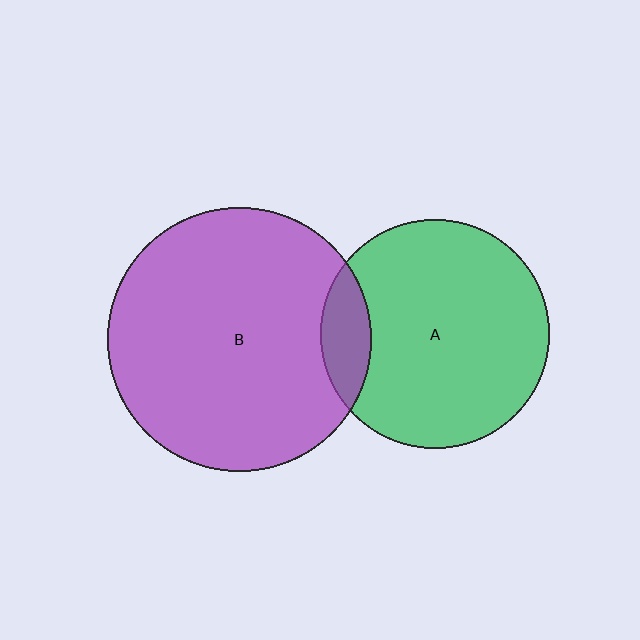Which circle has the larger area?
Circle B (purple).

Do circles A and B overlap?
Yes.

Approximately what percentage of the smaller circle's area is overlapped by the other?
Approximately 10%.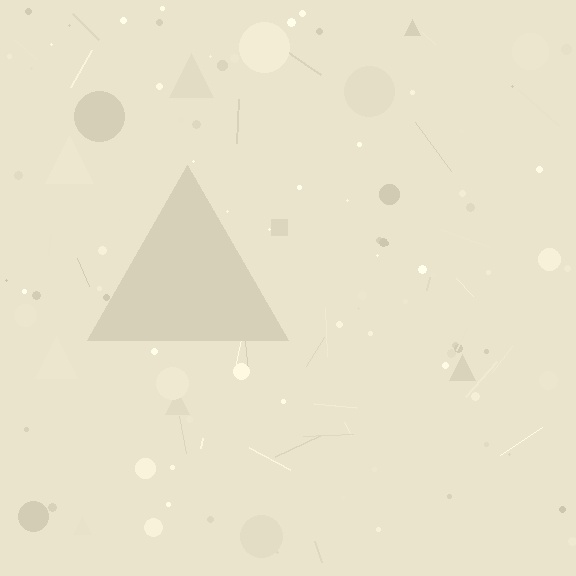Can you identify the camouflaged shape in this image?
The camouflaged shape is a triangle.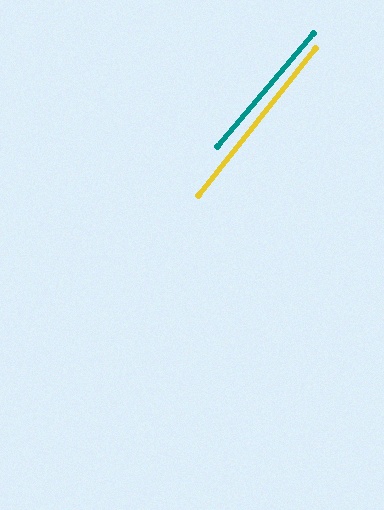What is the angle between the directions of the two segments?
Approximately 2 degrees.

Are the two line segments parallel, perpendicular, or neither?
Parallel — their directions differ by only 2.0°.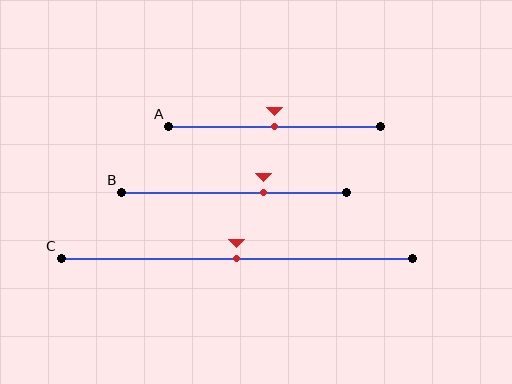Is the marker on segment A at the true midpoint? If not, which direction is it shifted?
Yes, the marker on segment A is at the true midpoint.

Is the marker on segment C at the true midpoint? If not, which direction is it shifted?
Yes, the marker on segment C is at the true midpoint.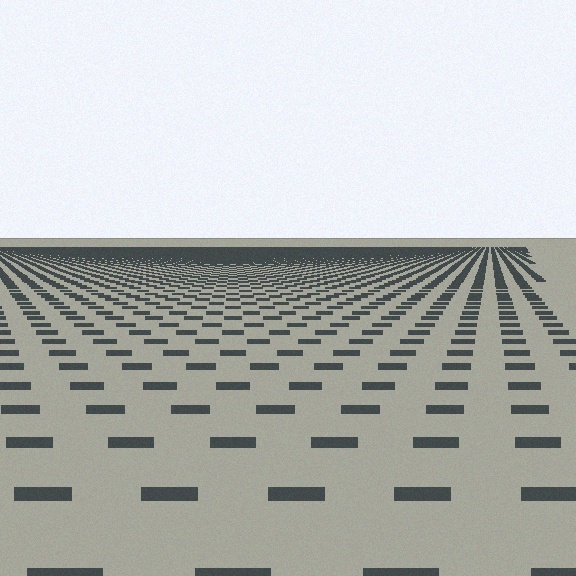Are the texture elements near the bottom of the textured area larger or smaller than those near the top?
Larger. Near the bottom, elements are closer to the viewer and appear at a bigger on-screen size.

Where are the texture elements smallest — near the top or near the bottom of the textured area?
Near the top.